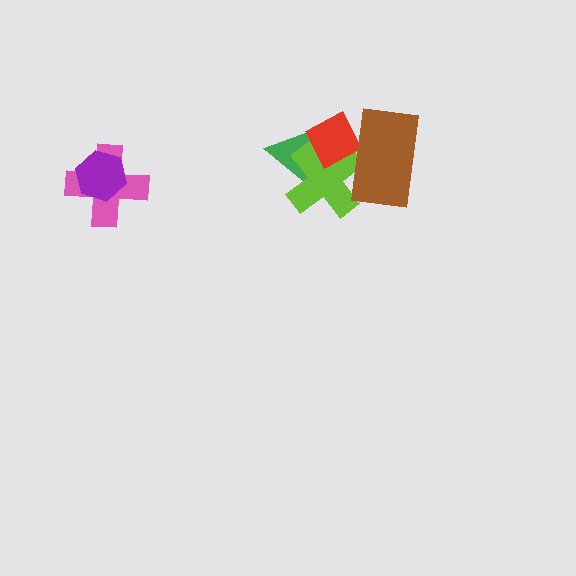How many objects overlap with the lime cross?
3 objects overlap with the lime cross.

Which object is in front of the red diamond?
The brown rectangle is in front of the red diamond.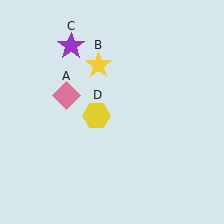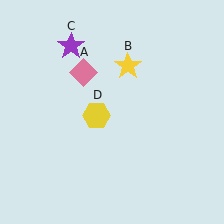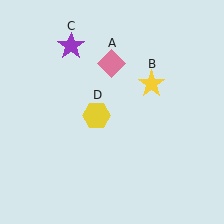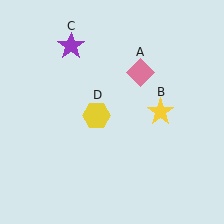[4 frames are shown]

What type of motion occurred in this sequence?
The pink diamond (object A), yellow star (object B) rotated clockwise around the center of the scene.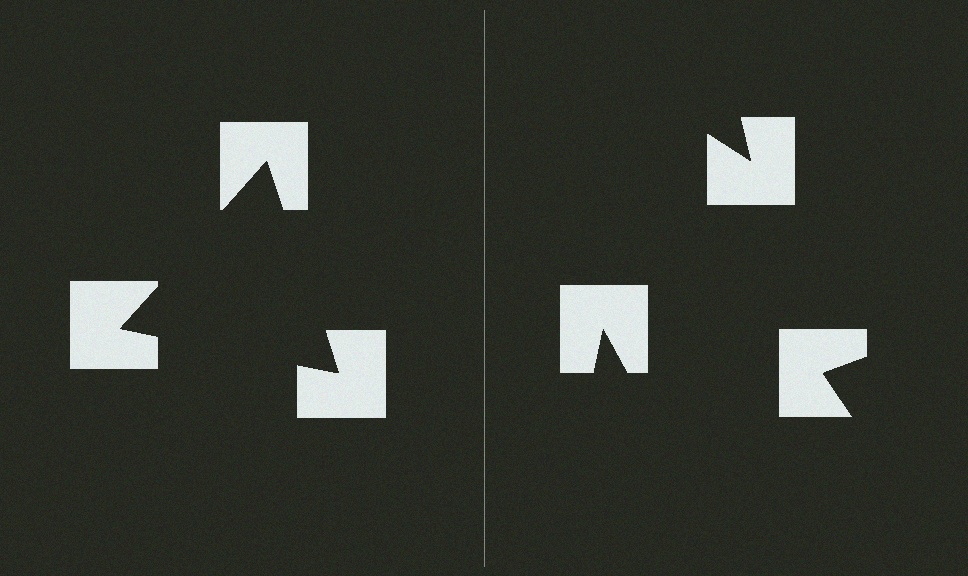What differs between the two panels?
The notched squares are positioned identically on both sides; only the wedge orientations differ. On the left they align to a triangle; on the right they are misaligned.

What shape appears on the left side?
An illusory triangle.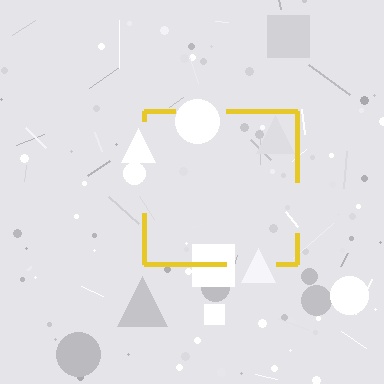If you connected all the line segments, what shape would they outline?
They would outline a square.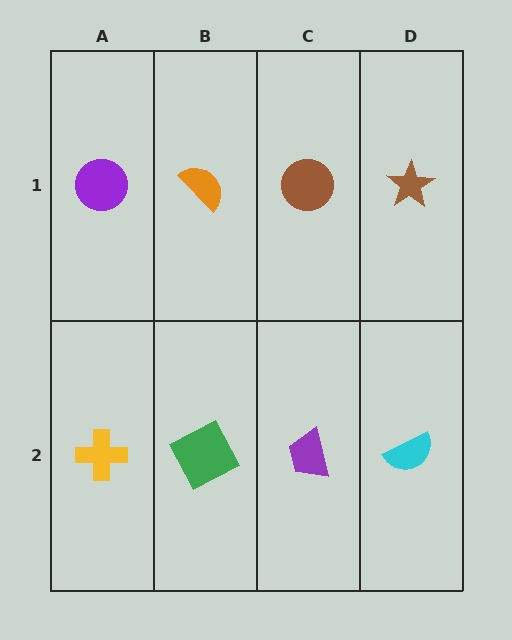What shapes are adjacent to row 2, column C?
A brown circle (row 1, column C), a green square (row 2, column B), a cyan semicircle (row 2, column D).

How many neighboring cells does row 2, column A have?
2.